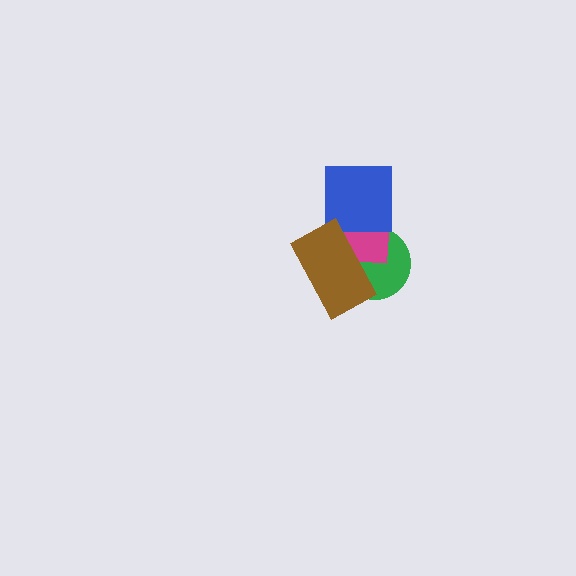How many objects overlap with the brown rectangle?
2 objects overlap with the brown rectangle.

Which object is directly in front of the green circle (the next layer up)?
The magenta square is directly in front of the green circle.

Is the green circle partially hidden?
Yes, it is partially covered by another shape.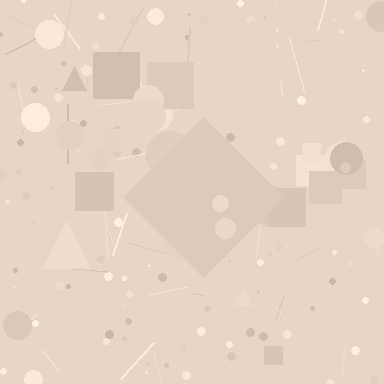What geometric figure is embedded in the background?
A diamond is embedded in the background.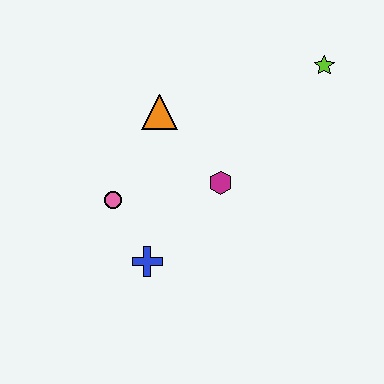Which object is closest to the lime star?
The magenta hexagon is closest to the lime star.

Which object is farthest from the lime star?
The blue cross is farthest from the lime star.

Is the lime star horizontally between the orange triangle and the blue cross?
No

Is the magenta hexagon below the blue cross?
No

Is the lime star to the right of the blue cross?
Yes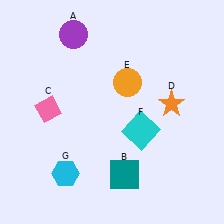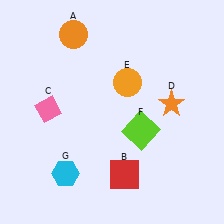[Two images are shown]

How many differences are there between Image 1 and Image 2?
There are 3 differences between the two images.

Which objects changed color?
A changed from purple to orange. B changed from teal to red. F changed from cyan to lime.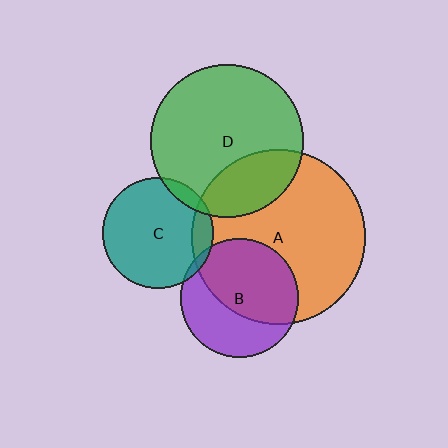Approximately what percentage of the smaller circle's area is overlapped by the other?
Approximately 10%.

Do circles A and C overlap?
Yes.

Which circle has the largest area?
Circle A (orange).